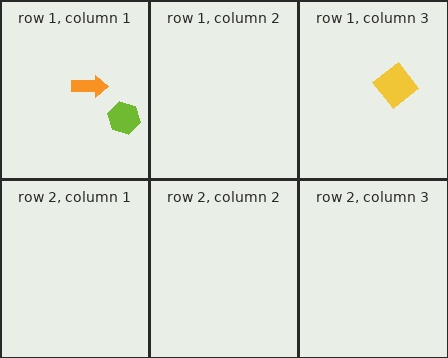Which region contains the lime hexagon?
The row 1, column 1 region.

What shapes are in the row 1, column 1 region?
The lime hexagon, the orange arrow.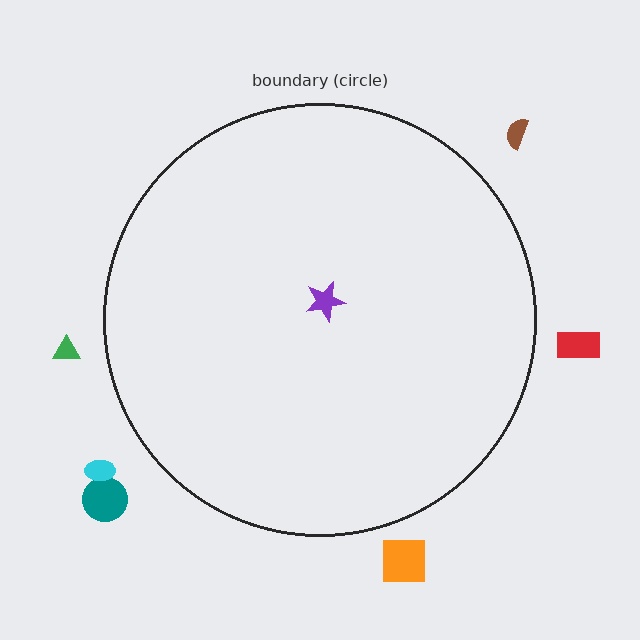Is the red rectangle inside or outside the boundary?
Outside.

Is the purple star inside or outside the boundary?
Inside.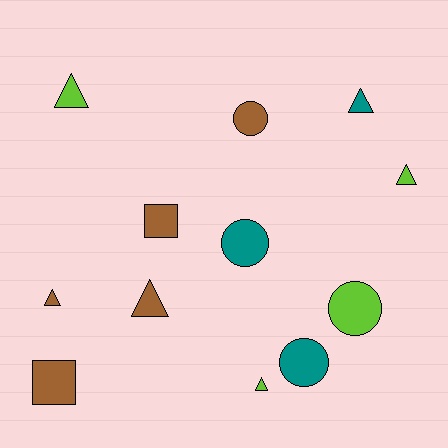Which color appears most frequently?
Brown, with 5 objects.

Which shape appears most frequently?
Triangle, with 6 objects.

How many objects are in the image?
There are 12 objects.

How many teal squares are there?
There are no teal squares.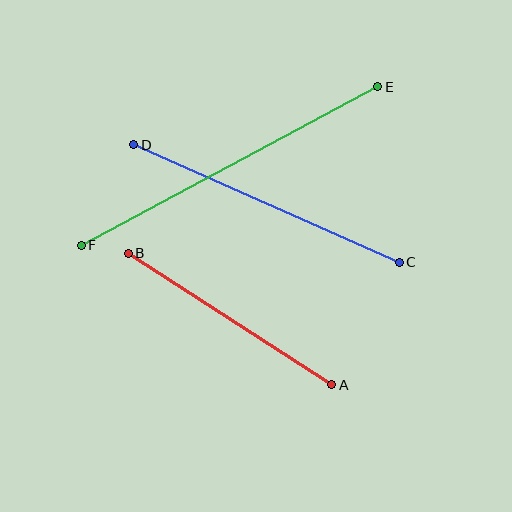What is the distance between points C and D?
The distance is approximately 290 pixels.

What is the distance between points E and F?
The distance is approximately 336 pixels.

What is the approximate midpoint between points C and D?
The midpoint is at approximately (267, 203) pixels.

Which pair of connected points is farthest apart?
Points E and F are farthest apart.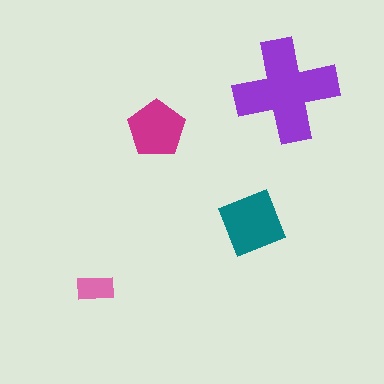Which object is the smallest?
The pink rectangle.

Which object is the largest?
The purple cross.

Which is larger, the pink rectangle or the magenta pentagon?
The magenta pentagon.